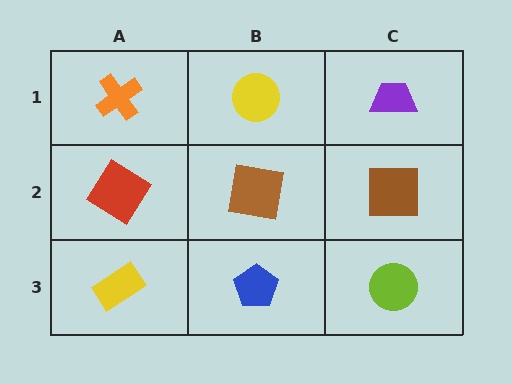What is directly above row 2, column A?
An orange cross.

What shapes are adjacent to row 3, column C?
A brown square (row 2, column C), a blue pentagon (row 3, column B).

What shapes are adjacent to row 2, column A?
An orange cross (row 1, column A), a yellow rectangle (row 3, column A), a brown square (row 2, column B).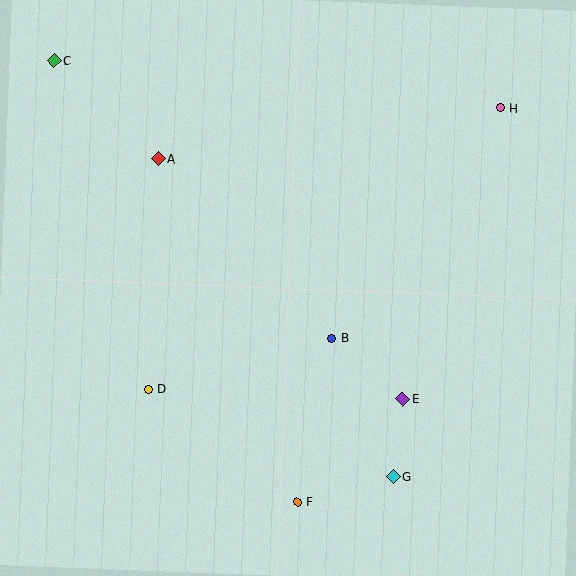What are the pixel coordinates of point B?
Point B is at (332, 338).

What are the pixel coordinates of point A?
Point A is at (158, 159).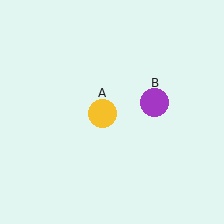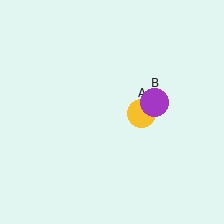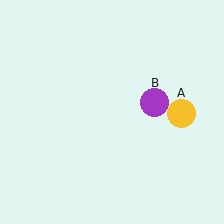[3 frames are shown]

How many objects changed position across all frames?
1 object changed position: yellow circle (object A).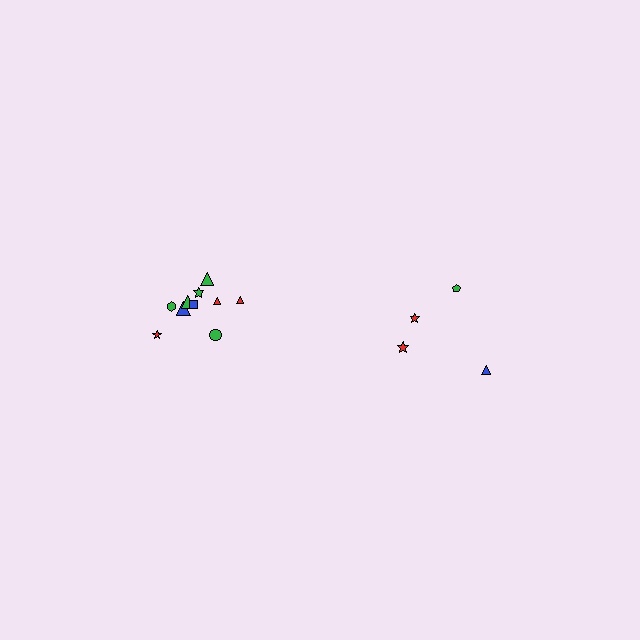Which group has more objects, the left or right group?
The left group.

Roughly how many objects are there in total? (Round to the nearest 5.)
Roughly 15 objects in total.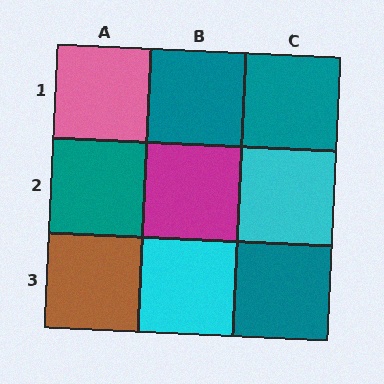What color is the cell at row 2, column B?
Magenta.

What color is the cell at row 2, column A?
Teal.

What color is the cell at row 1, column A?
Pink.